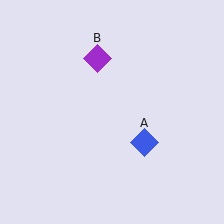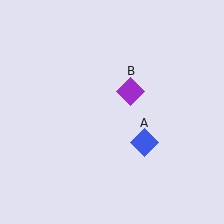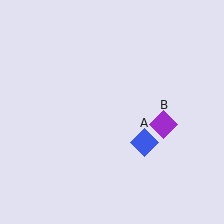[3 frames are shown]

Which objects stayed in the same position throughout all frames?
Blue diamond (object A) remained stationary.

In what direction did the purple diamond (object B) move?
The purple diamond (object B) moved down and to the right.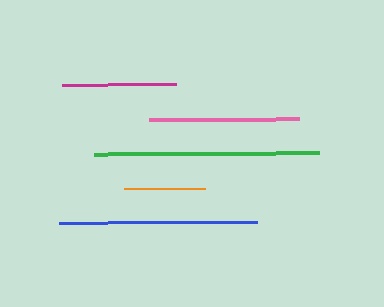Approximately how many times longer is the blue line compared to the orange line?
The blue line is approximately 2.4 times the length of the orange line.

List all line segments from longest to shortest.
From longest to shortest: green, blue, pink, magenta, orange.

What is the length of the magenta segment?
The magenta segment is approximately 115 pixels long.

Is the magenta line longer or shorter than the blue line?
The blue line is longer than the magenta line.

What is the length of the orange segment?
The orange segment is approximately 81 pixels long.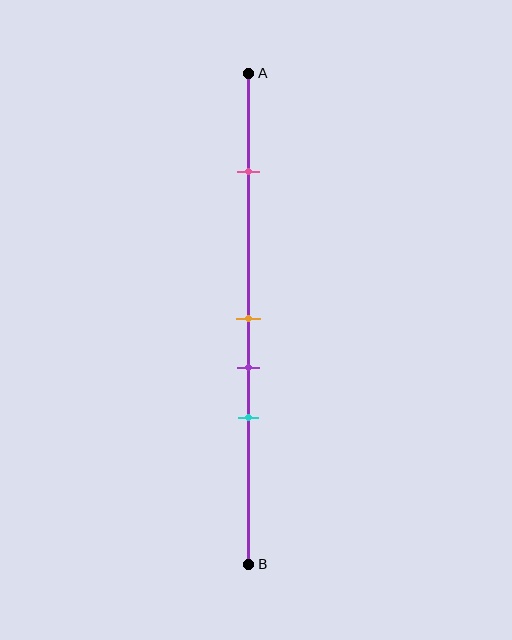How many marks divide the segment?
There are 4 marks dividing the segment.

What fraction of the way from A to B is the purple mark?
The purple mark is approximately 60% (0.6) of the way from A to B.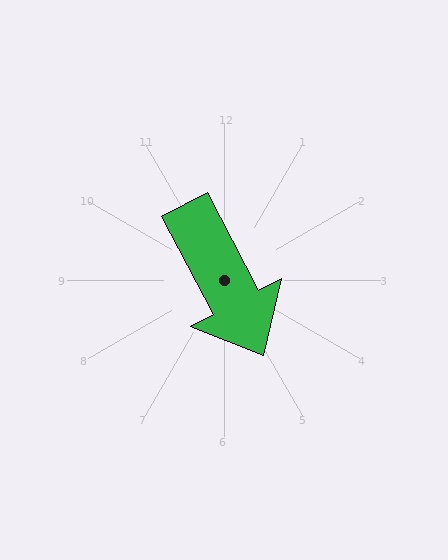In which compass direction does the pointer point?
Southeast.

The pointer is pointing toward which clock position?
Roughly 5 o'clock.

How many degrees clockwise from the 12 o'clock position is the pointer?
Approximately 152 degrees.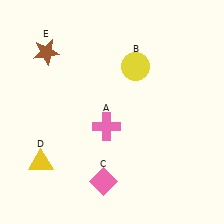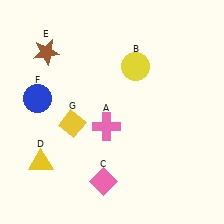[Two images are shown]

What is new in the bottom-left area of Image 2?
A yellow diamond (G) was added in the bottom-left area of Image 2.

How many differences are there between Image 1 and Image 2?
There are 2 differences between the two images.